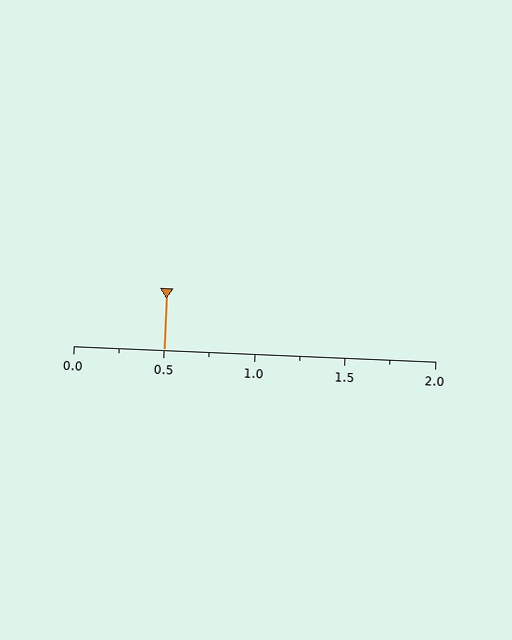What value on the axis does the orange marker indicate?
The marker indicates approximately 0.5.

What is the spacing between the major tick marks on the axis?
The major ticks are spaced 0.5 apart.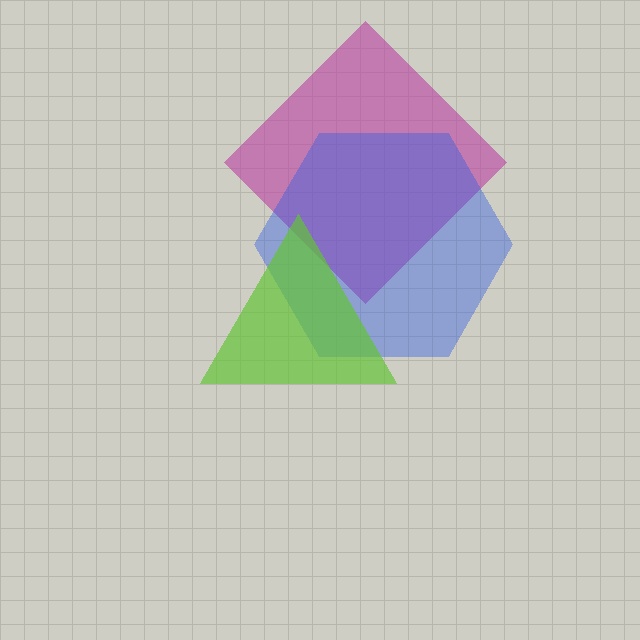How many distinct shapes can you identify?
There are 3 distinct shapes: a magenta diamond, a blue hexagon, a lime triangle.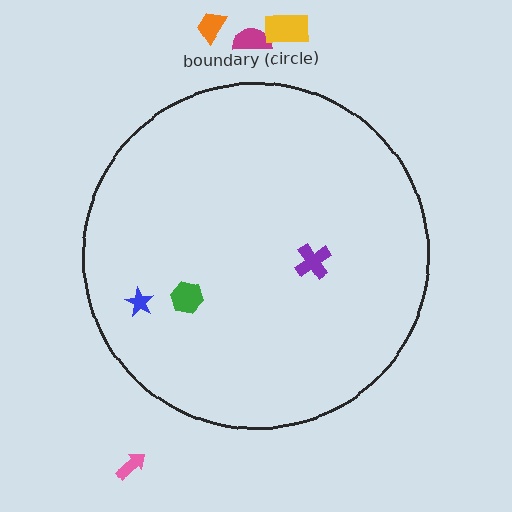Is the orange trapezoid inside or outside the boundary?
Outside.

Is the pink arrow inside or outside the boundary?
Outside.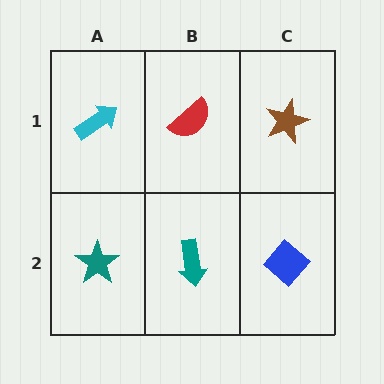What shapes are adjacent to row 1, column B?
A teal arrow (row 2, column B), a cyan arrow (row 1, column A), a brown star (row 1, column C).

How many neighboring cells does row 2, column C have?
2.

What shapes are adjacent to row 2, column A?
A cyan arrow (row 1, column A), a teal arrow (row 2, column B).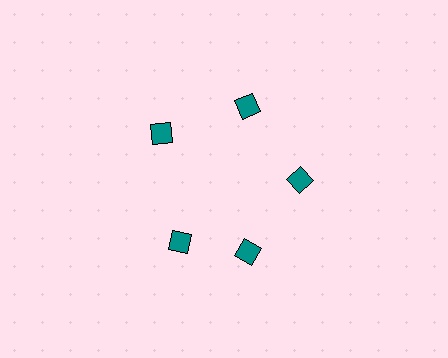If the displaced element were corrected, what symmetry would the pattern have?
It would have 5-fold rotational symmetry — the pattern would map onto itself every 72 degrees.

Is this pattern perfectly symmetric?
No. The 5 teal diamonds are arranged in a ring, but one element near the 8 o'clock position is rotated out of alignment along the ring, breaking the 5-fold rotational symmetry.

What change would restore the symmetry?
The symmetry would be restored by rotating it back into even spacing with its neighbors so that all 5 diamonds sit at equal angles and equal distance from the center.